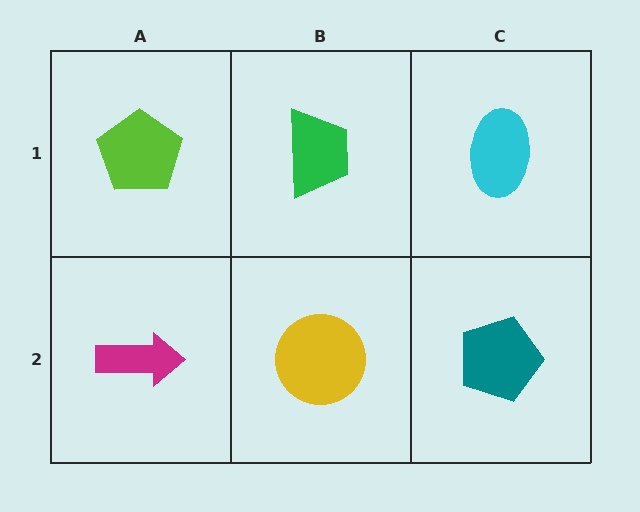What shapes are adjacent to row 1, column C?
A teal pentagon (row 2, column C), a green trapezoid (row 1, column B).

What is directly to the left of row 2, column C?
A yellow circle.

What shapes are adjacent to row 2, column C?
A cyan ellipse (row 1, column C), a yellow circle (row 2, column B).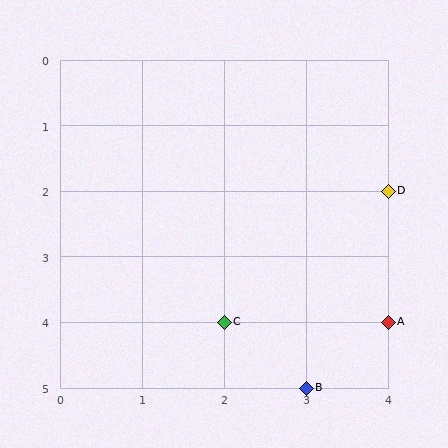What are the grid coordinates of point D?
Point D is at grid coordinates (4, 2).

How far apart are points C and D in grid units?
Points C and D are 2 columns and 2 rows apart (about 2.8 grid units diagonally).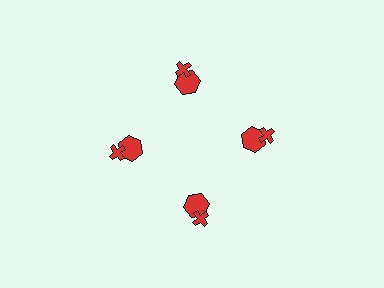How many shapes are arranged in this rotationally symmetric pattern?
There are 8 shapes, arranged in 4 groups of 2.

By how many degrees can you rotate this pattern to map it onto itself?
The pattern maps onto itself every 90 degrees of rotation.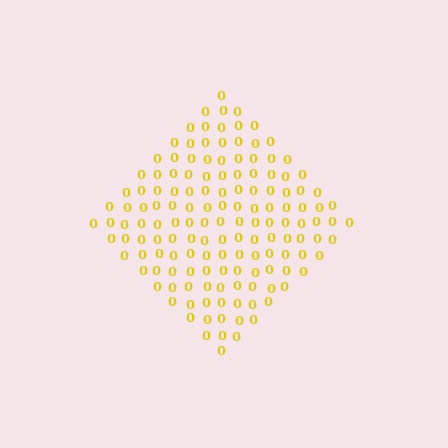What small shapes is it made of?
It is made of small digit 0's.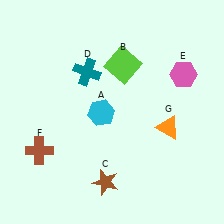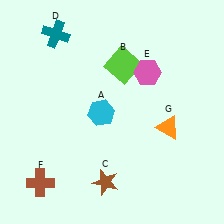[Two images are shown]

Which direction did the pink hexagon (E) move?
The pink hexagon (E) moved left.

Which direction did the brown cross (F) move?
The brown cross (F) moved down.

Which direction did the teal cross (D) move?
The teal cross (D) moved up.